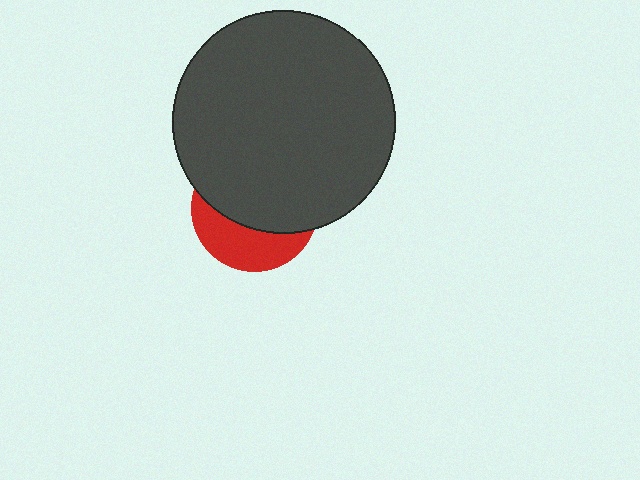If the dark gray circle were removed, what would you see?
You would see the complete red circle.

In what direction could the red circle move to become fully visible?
The red circle could move down. That would shift it out from behind the dark gray circle entirely.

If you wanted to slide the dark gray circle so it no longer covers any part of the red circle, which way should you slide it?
Slide it up — that is the most direct way to separate the two shapes.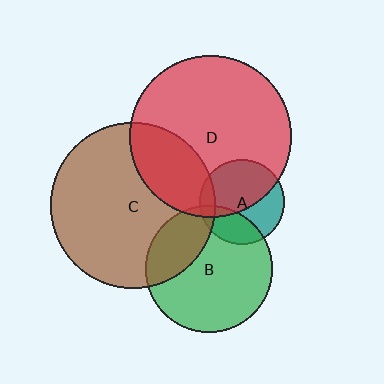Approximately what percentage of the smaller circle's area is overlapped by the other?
Approximately 25%.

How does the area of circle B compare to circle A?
Approximately 2.2 times.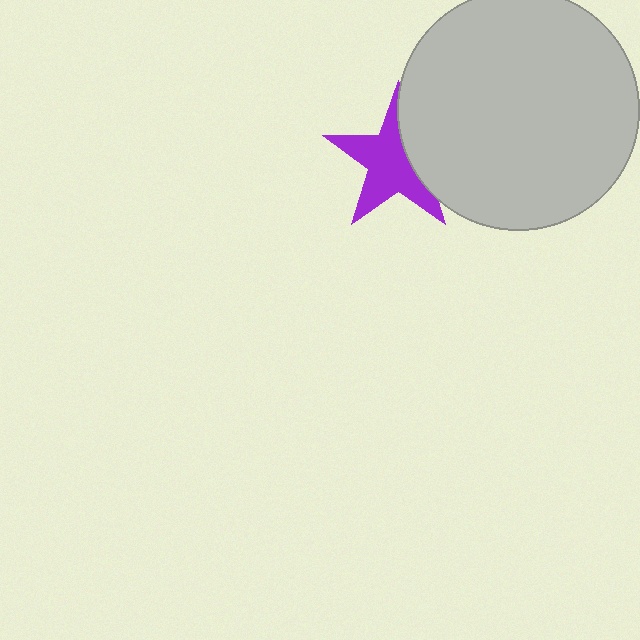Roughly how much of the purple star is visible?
Most of it is visible (roughly 67%).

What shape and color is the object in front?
The object in front is a light gray circle.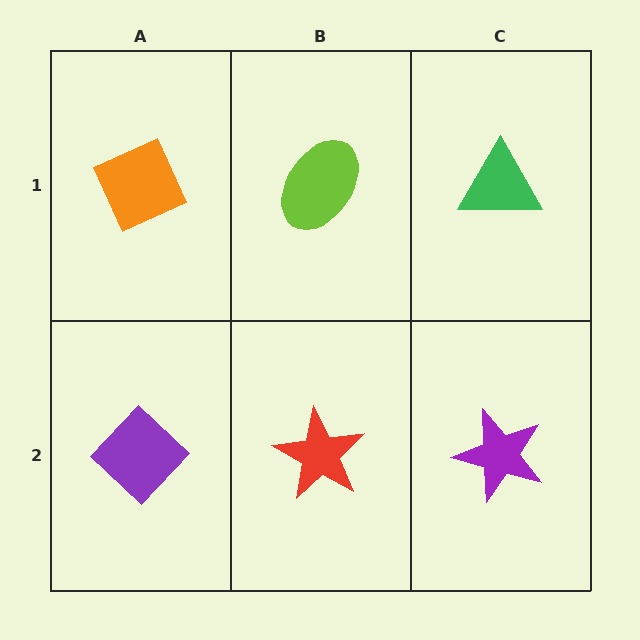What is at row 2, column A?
A purple diamond.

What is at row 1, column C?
A green triangle.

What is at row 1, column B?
A lime ellipse.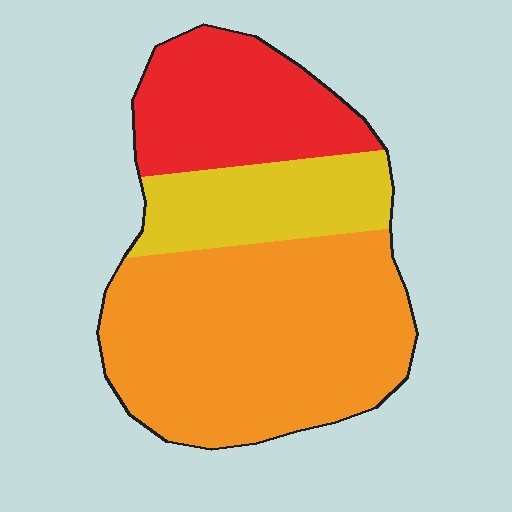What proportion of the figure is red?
Red takes up between a sixth and a third of the figure.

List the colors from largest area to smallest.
From largest to smallest: orange, red, yellow.